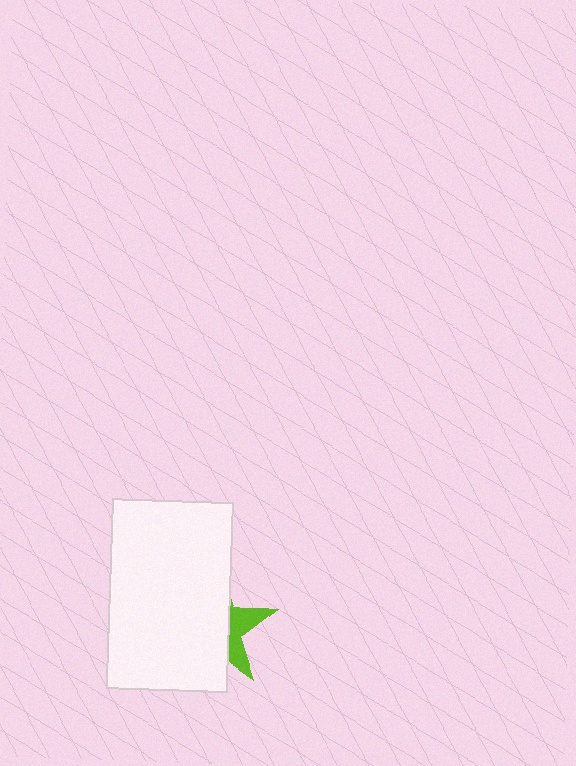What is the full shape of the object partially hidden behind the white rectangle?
The partially hidden object is a lime star.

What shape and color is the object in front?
The object in front is a white rectangle.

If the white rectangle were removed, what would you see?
You would see the complete lime star.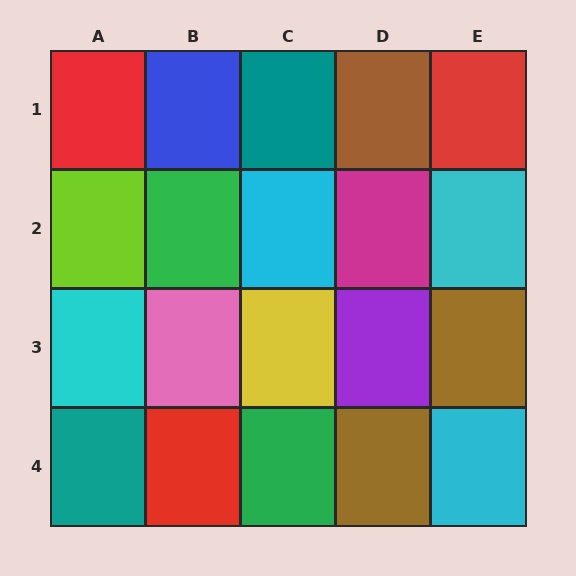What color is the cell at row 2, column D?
Magenta.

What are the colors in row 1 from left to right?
Red, blue, teal, brown, red.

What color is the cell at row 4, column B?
Red.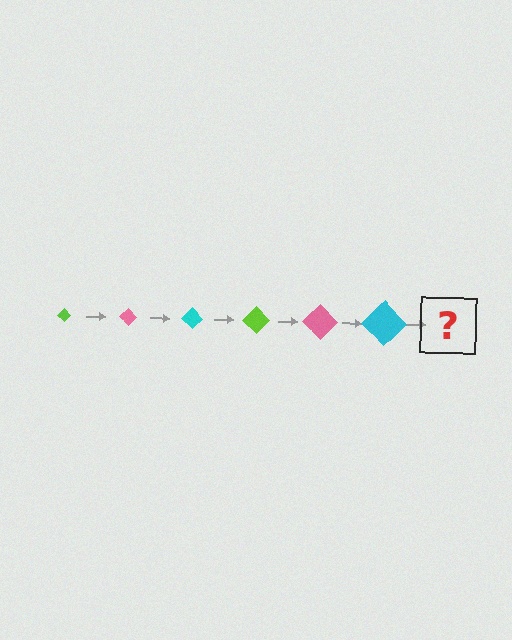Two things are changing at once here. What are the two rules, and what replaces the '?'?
The two rules are that the diamond grows larger each step and the color cycles through lime, pink, and cyan. The '?' should be a lime diamond, larger than the previous one.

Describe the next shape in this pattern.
It should be a lime diamond, larger than the previous one.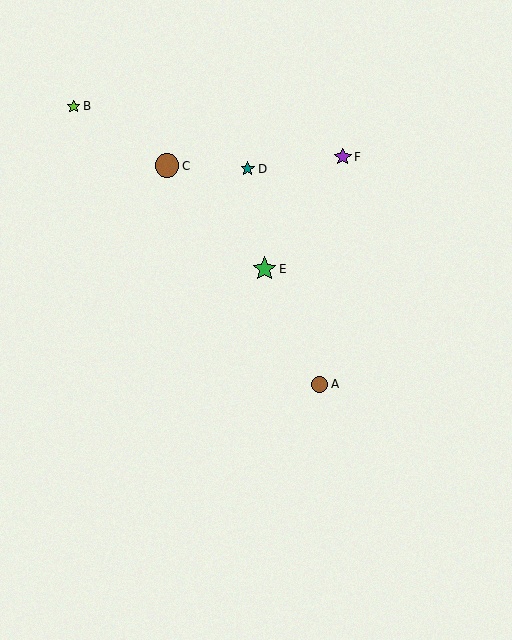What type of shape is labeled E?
Shape E is a green star.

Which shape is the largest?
The green star (labeled E) is the largest.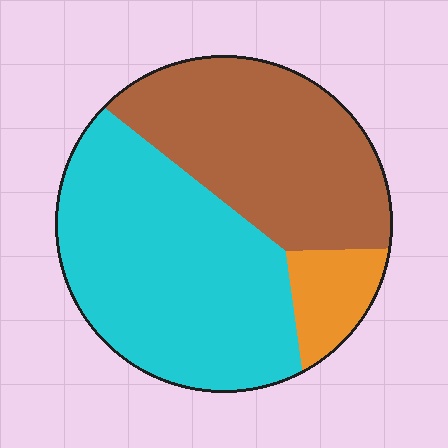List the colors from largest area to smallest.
From largest to smallest: cyan, brown, orange.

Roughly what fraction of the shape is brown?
Brown covers around 40% of the shape.